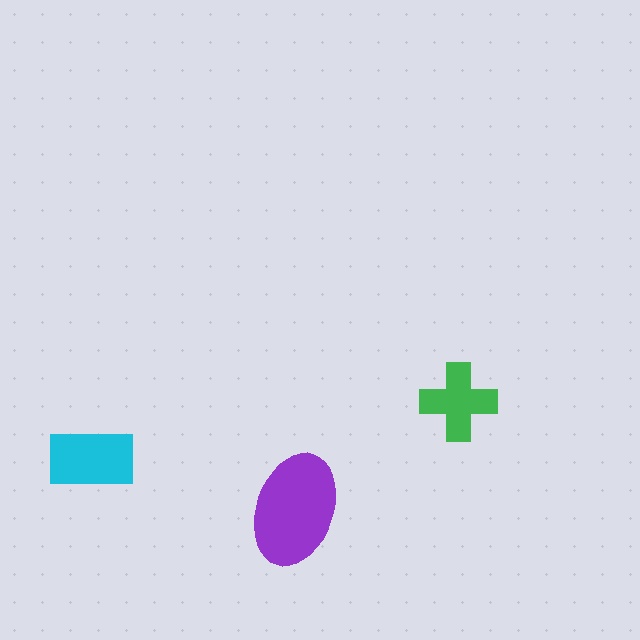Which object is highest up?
The green cross is topmost.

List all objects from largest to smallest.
The purple ellipse, the cyan rectangle, the green cross.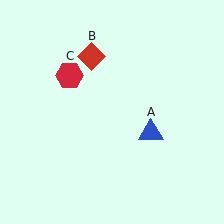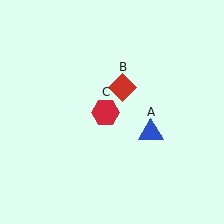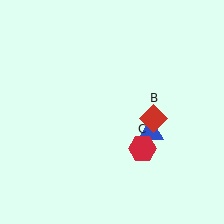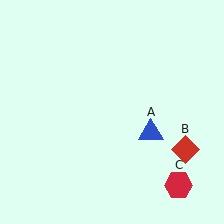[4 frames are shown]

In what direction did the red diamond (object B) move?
The red diamond (object B) moved down and to the right.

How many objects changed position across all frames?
2 objects changed position: red diamond (object B), red hexagon (object C).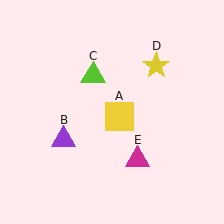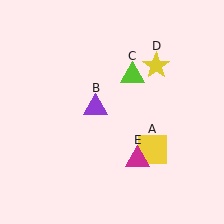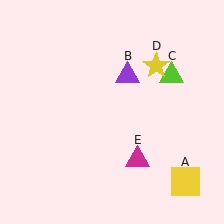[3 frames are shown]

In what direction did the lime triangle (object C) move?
The lime triangle (object C) moved right.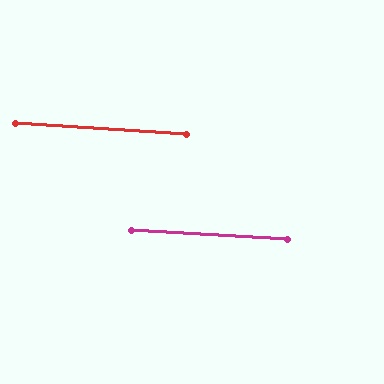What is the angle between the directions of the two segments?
Approximately 0 degrees.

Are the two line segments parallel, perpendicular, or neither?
Parallel — their directions differ by only 0.3°.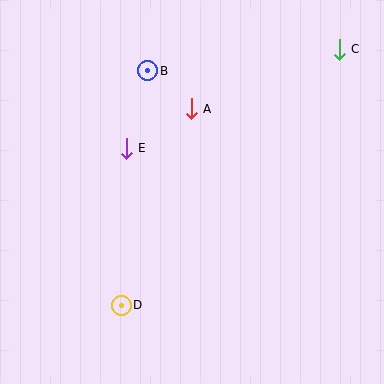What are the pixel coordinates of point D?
Point D is at (121, 305).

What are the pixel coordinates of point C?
Point C is at (339, 49).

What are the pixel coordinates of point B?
Point B is at (148, 71).